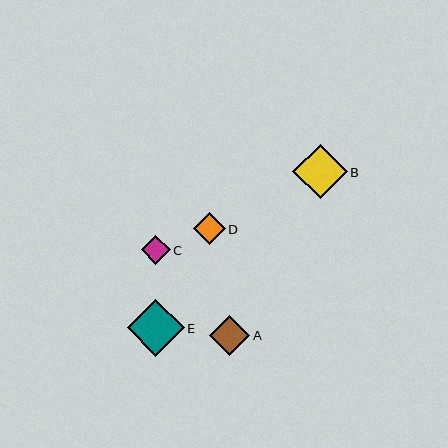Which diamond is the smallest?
Diamond C is the smallest with a size of approximately 29 pixels.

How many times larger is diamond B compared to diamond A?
Diamond B is approximately 1.4 times the size of diamond A.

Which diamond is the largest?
Diamond E is the largest with a size of approximately 57 pixels.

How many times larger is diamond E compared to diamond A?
Diamond E is approximately 1.4 times the size of diamond A.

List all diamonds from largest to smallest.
From largest to smallest: E, B, A, D, C.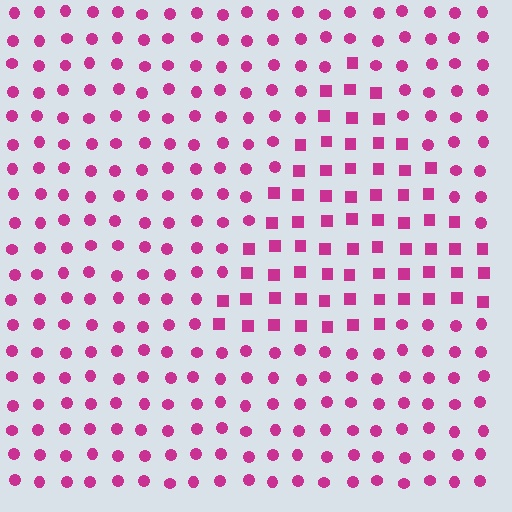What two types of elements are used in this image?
The image uses squares inside the triangle region and circles outside it.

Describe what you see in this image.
The image is filled with small magenta elements arranged in a uniform grid. A triangle-shaped region contains squares, while the surrounding area contains circles. The boundary is defined purely by the change in element shape.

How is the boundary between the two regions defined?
The boundary is defined by a change in element shape: squares inside vs. circles outside. All elements share the same color and spacing.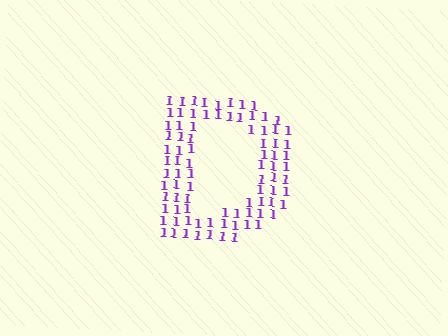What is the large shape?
The large shape is the letter D.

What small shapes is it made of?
It is made of small digit 1's.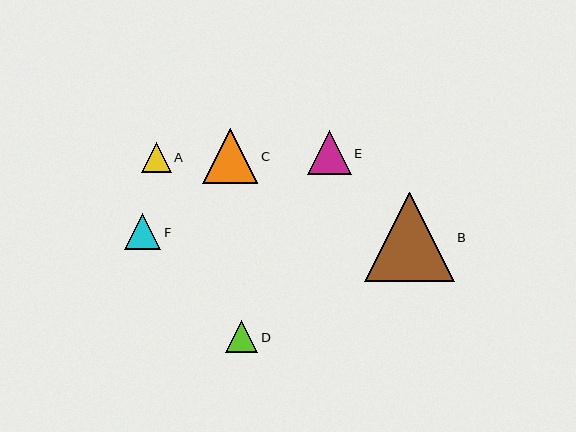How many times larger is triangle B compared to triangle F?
Triangle B is approximately 2.5 times the size of triangle F.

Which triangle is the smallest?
Triangle A is the smallest with a size of approximately 30 pixels.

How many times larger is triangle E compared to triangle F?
Triangle E is approximately 1.2 times the size of triangle F.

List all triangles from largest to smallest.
From largest to smallest: B, C, E, F, D, A.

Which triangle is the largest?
Triangle B is the largest with a size of approximately 89 pixels.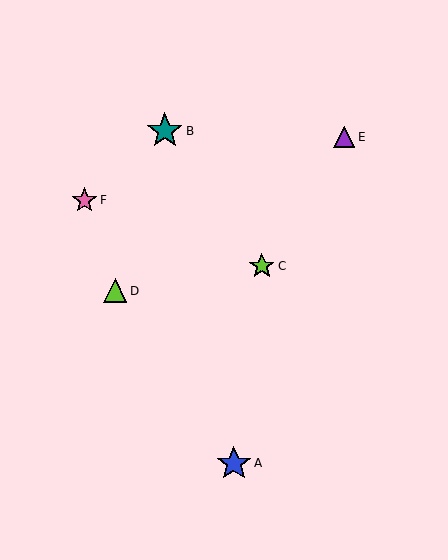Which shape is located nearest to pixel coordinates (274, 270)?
The lime star (labeled C) at (262, 266) is nearest to that location.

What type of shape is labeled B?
Shape B is a teal star.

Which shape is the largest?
The teal star (labeled B) is the largest.